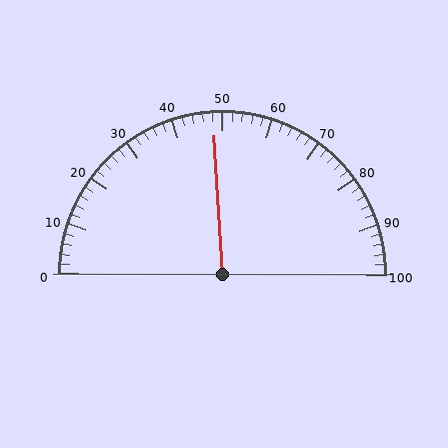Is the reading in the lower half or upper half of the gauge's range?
The reading is in the lower half of the range (0 to 100).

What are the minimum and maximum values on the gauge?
The gauge ranges from 0 to 100.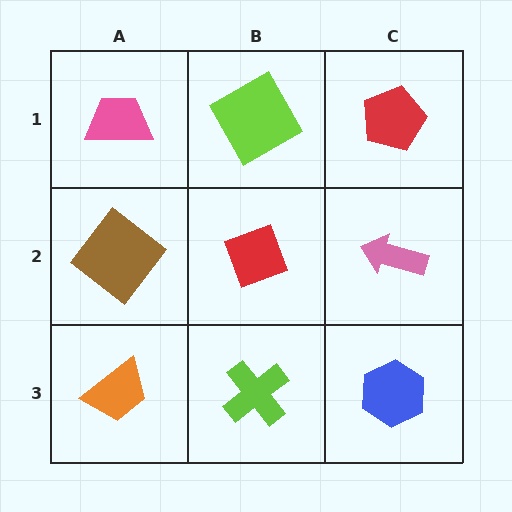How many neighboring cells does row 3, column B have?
3.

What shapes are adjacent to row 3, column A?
A brown diamond (row 2, column A), a lime cross (row 3, column B).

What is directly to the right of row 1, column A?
A lime square.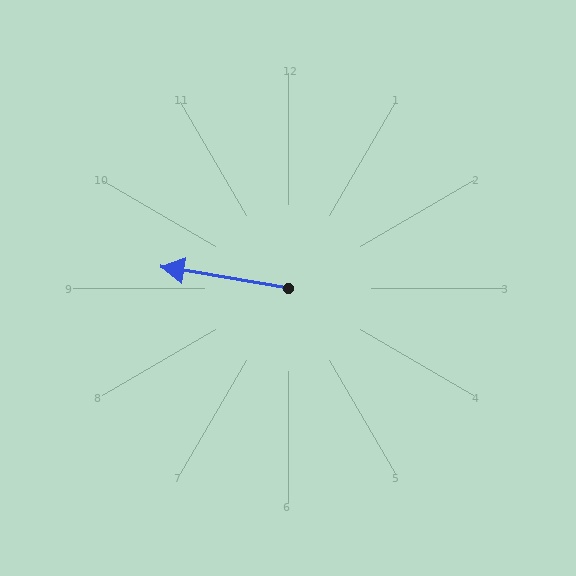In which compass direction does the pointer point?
West.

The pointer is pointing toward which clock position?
Roughly 9 o'clock.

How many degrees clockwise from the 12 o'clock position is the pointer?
Approximately 279 degrees.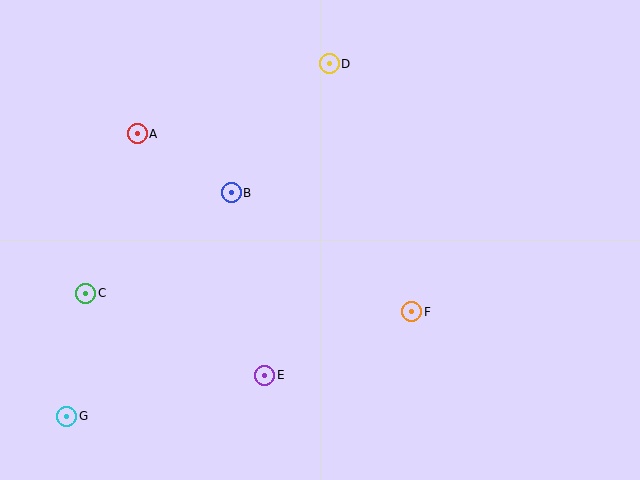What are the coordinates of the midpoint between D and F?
The midpoint between D and F is at (371, 188).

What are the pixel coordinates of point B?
Point B is at (231, 193).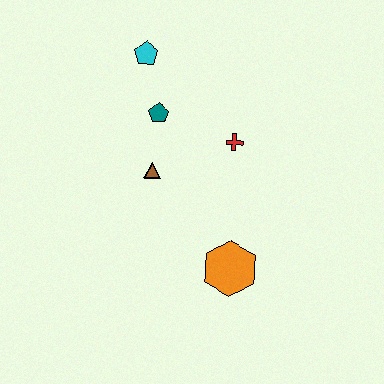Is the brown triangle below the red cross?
Yes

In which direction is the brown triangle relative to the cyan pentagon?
The brown triangle is below the cyan pentagon.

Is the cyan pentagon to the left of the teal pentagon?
Yes